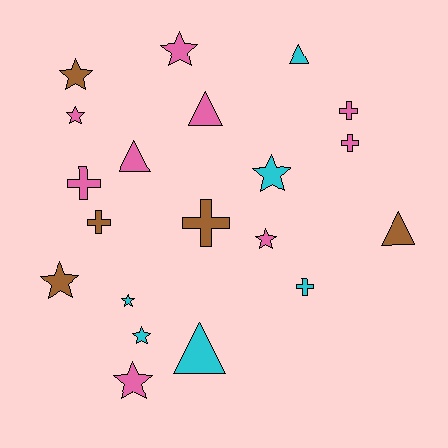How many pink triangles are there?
There are 2 pink triangles.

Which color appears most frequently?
Pink, with 9 objects.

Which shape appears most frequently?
Star, with 9 objects.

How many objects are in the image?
There are 20 objects.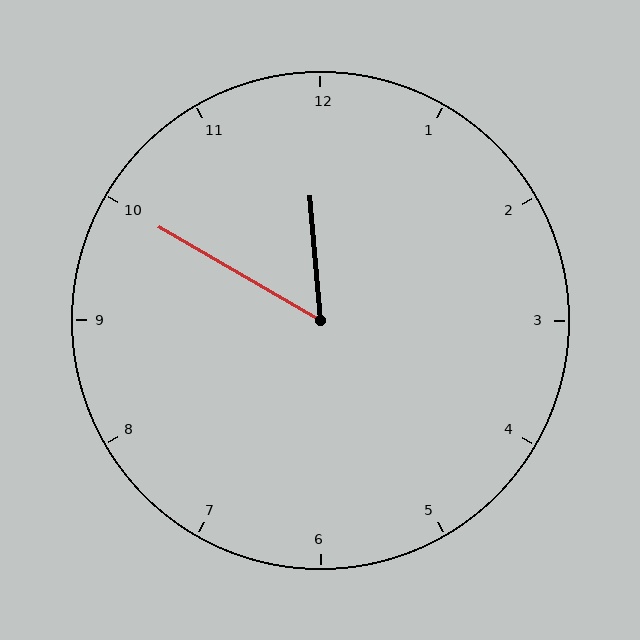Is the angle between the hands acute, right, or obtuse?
It is acute.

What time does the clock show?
11:50.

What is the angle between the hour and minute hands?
Approximately 55 degrees.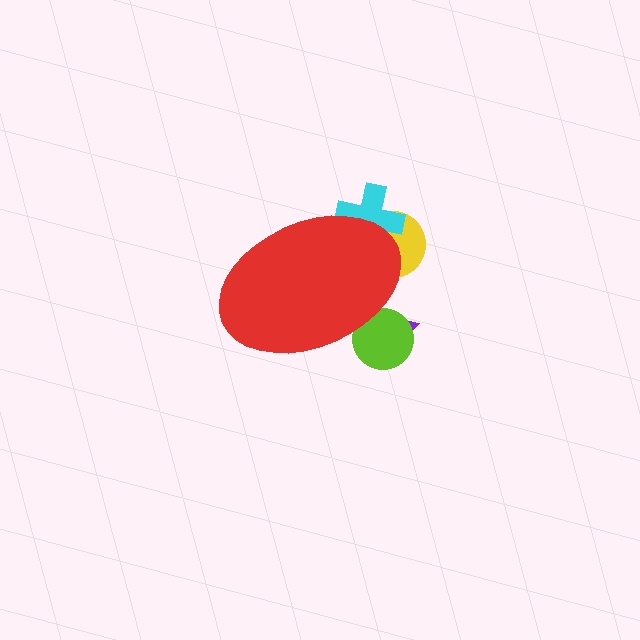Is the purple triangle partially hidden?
Yes, the purple triangle is partially hidden behind the red ellipse.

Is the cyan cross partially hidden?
Yes, the cyan cross is partially hidden behind the red ellipse.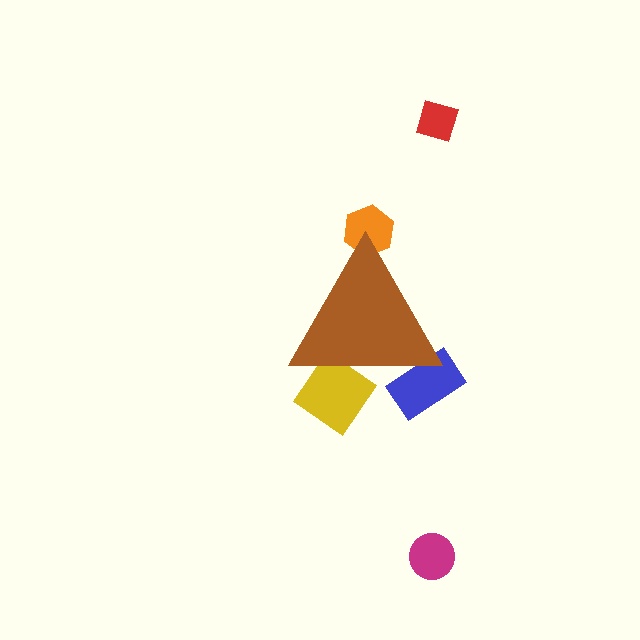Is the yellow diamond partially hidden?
Yes, the yellow diamond is partially hidden behind the brown triangle.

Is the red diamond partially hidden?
No, the red diamond is fully visible.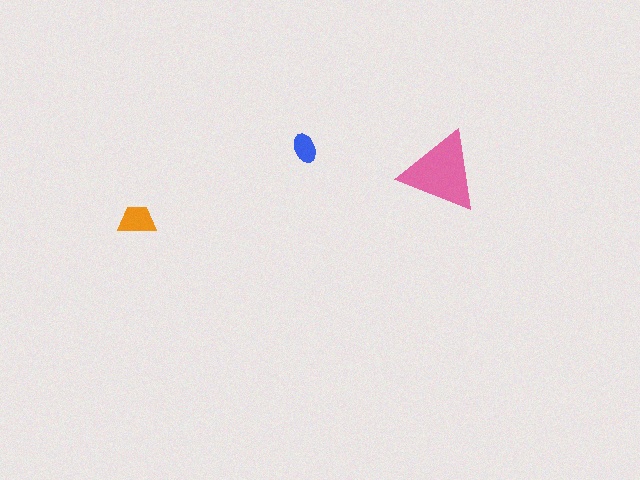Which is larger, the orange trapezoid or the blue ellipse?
The orange trapezoid.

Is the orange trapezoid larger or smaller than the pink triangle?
Smaller.